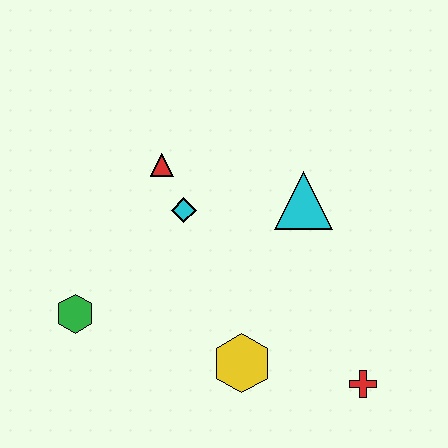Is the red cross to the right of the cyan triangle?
Yes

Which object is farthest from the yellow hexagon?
The red triangle is farthest from the yellow hexagon.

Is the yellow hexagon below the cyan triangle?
Yes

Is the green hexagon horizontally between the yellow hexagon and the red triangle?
No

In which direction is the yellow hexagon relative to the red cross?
The yellow hexagon is to the left of the red cross.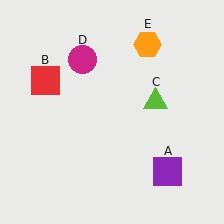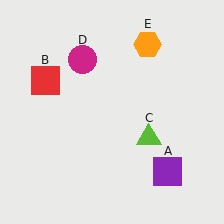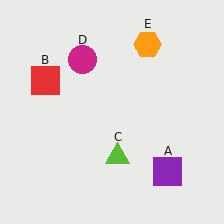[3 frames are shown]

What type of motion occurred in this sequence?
The lime triangle (object C) rotated clockwise around the center of the scene.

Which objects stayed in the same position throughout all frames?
Purple square (object A) and red square (object B) and magenta circle (object D) and orange hexagon (object E) remained stationary.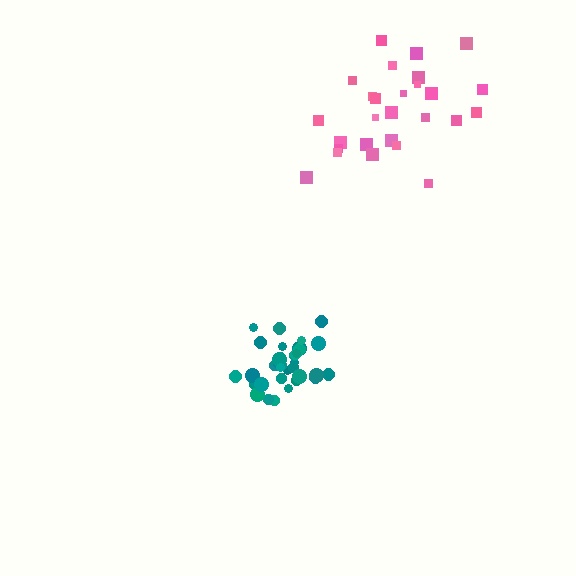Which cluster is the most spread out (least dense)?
Pink.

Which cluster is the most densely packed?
Teal.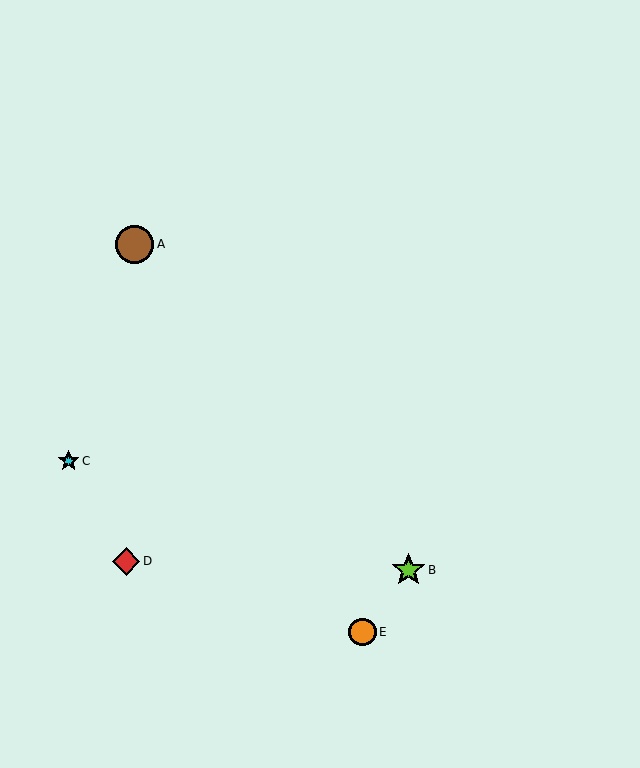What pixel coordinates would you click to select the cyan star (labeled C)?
Click at (69, 461) to select the cyan star C.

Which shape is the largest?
The brown circle (labeled A) is the largest.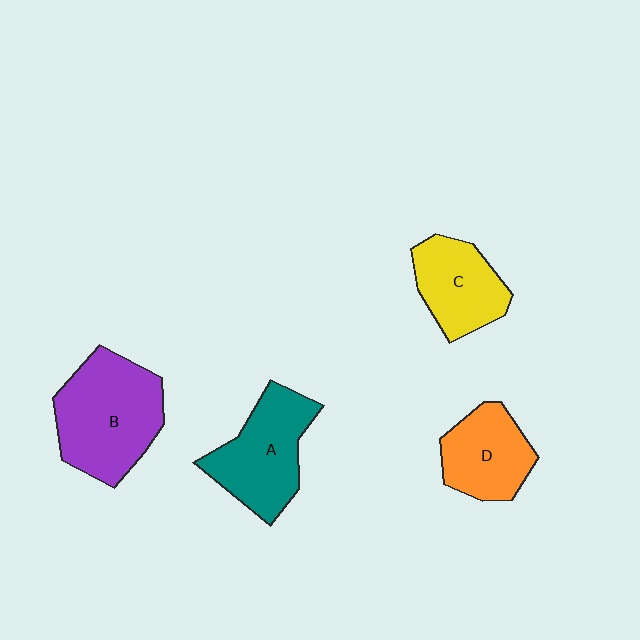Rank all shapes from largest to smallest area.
From largest to smallest: B (purple), A (teal), C (yellow), D (orange).